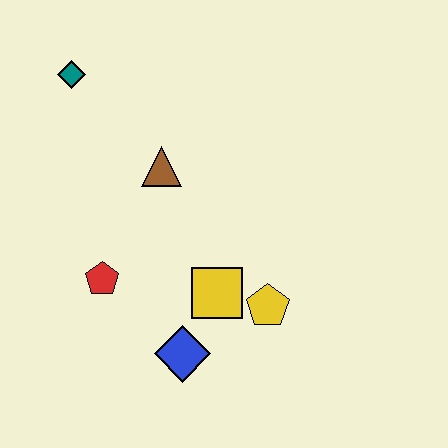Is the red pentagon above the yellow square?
Yes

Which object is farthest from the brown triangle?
The blue diamond is farthest from the brown triangle.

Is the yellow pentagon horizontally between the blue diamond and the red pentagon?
No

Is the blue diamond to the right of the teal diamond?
Yes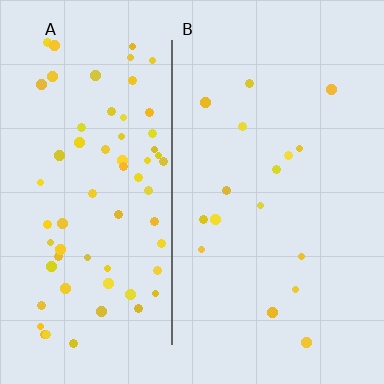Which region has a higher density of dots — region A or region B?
A (the left).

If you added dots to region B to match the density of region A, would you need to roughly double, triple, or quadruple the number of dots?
Approximately quadruple.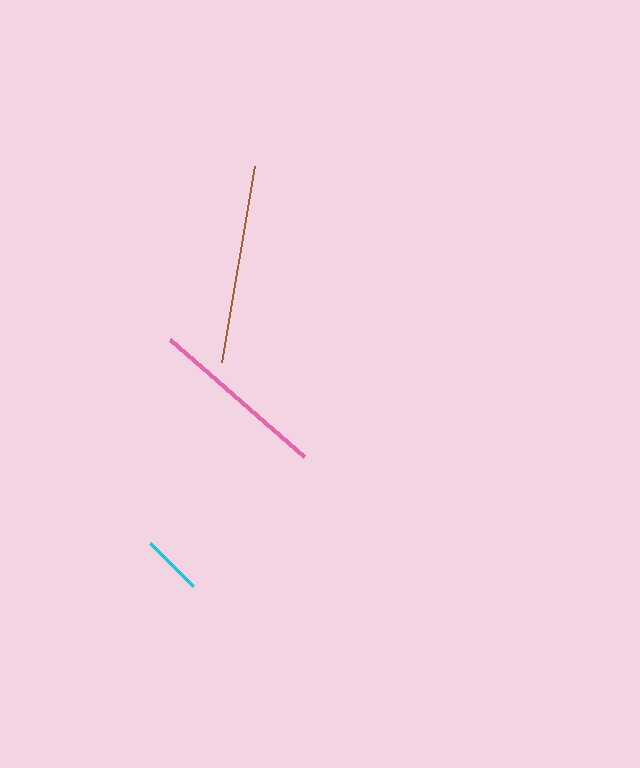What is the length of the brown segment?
The brown segment is approximately 199 pixels long.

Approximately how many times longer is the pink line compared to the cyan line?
The pink line is approximately 2.9 times the length of the cyan line.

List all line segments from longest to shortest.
From longest to shortest: brown, pink, cyan.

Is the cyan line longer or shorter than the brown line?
The brown line is longer than the cyan line.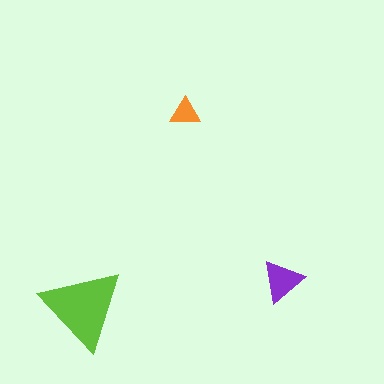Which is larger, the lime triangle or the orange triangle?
The lime one.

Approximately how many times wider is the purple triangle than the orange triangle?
About 1.5 times wider.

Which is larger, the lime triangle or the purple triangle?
The lime one.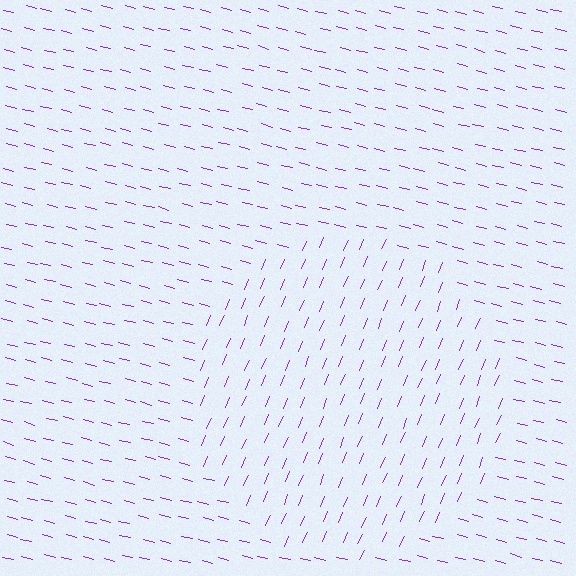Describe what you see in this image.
The image is filled with small purple line segments. A circle region in the image has lines oriented differently from the surrounding lines, creating a visible texture boundary.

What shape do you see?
I see a circle.